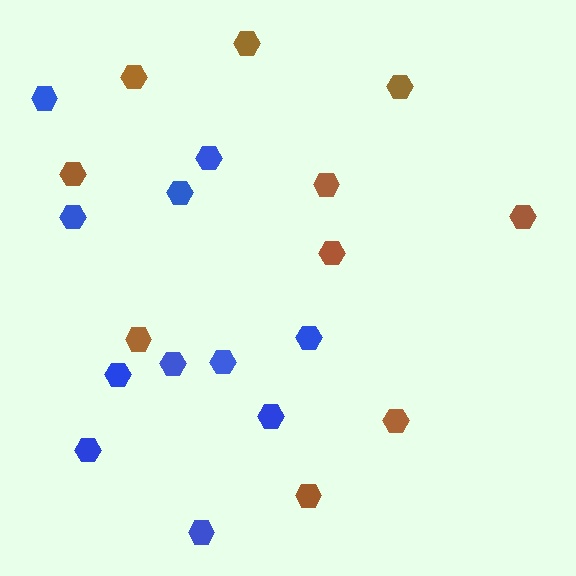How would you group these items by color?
There are 2 groups: one group of brown hexagons (10) and one group of blue hexagons (11).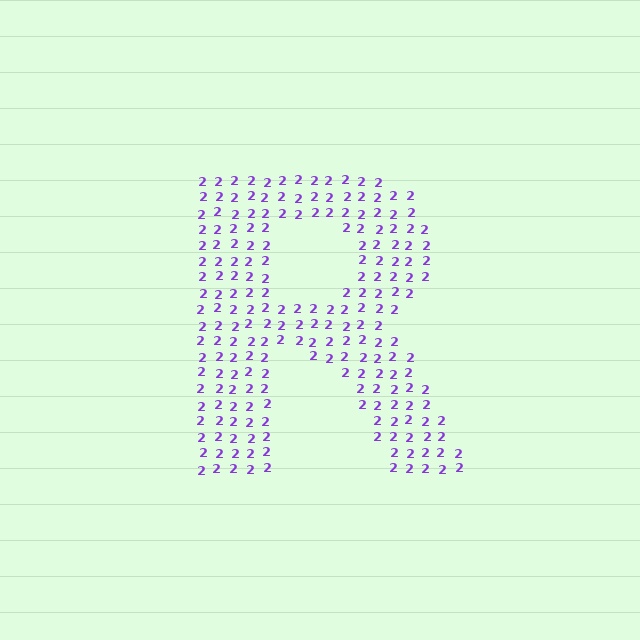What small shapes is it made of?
It is made of small digit 2's.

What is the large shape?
The large shape is the letter R.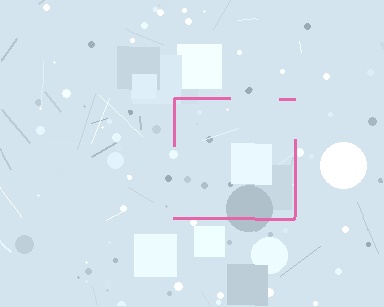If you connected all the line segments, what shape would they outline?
They would outline a square.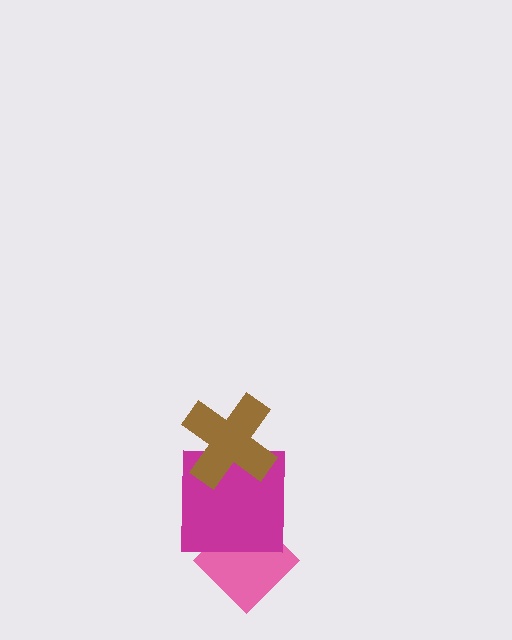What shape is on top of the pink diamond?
The magenta square is on top of the pink diamond.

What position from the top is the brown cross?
The brown cross is 1st from the top.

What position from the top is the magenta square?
The magenta square is 2nd from the top.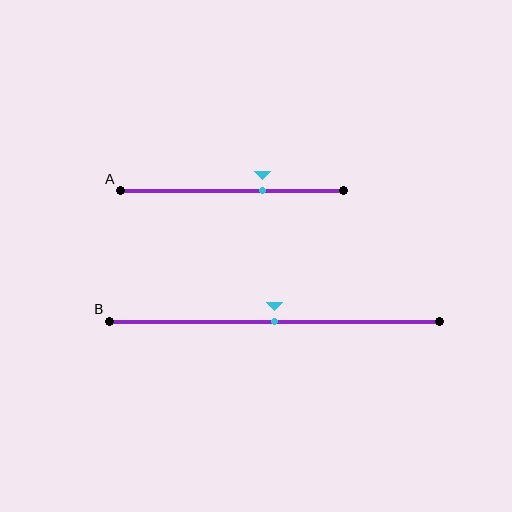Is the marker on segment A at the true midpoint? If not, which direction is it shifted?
No, the marker on segment A is shifted to the right by about 14% of the segment length.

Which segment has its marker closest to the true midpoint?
Segment B has its marker closest to the true midpoint.